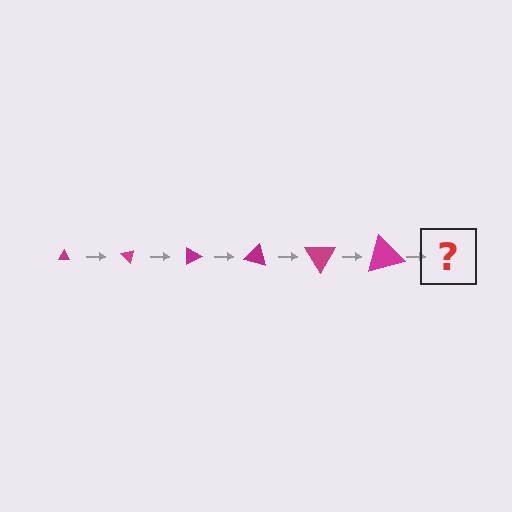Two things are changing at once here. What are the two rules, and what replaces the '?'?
The two rules are that the triangle grows larger each step and it rotates 45 degrees each step. The '?' should be a triangle, larger than the previous one and rotated 270 degrees from the start.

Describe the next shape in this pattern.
It should be a triangle, larger than the previous one and rotated 270 degrees from the start.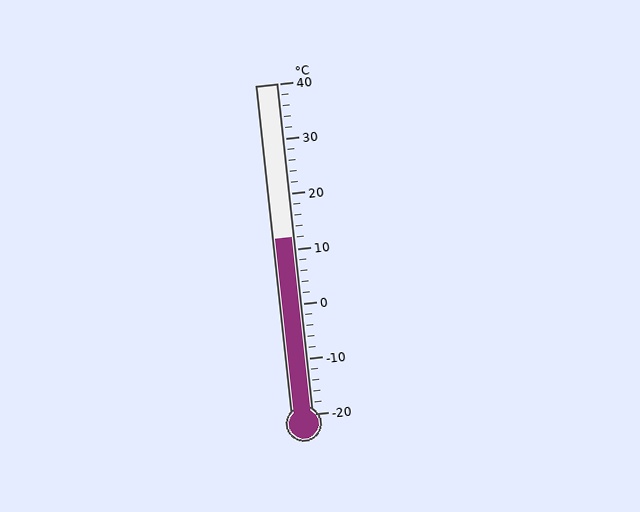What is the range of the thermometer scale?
The thermometer scale ranges from -20°C to 40°C.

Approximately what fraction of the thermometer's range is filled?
The thermometer is filled to approximately 55% of its range.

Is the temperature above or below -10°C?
The temperature is above -10°C.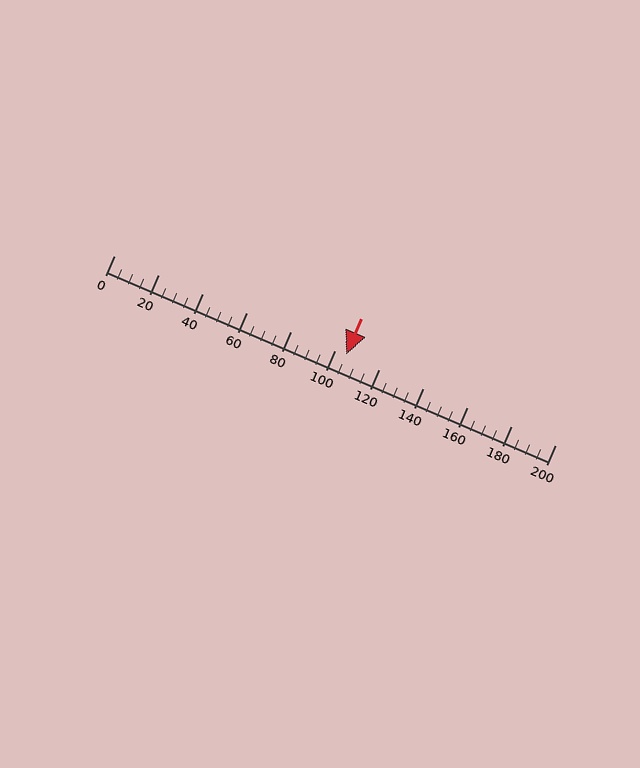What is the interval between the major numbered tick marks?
The major tick marks are spaced 20 units apart.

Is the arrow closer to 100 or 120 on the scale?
The arrow is closer to 100.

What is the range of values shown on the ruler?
The ruler shows values from 0 to 200.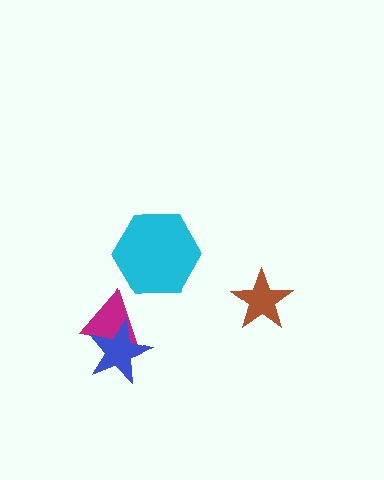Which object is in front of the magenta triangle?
The blue star is in front of the magenta triangle.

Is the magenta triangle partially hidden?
Yes, it is partially covered by another shape.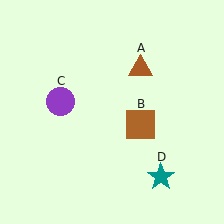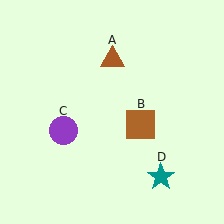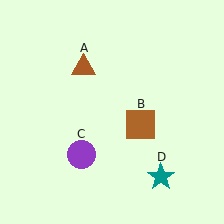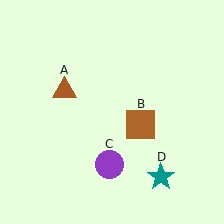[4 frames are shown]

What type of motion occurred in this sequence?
The brown triangle (object A), purple circle (object C) rotated counterclockwise around the center of the scene.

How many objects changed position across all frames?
2 objects changed position: brown triangle (object A), purple circle (object C).